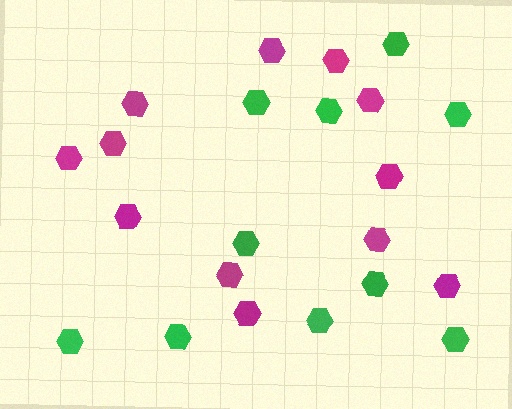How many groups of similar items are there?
There are 2 groups: one group of magenta hexagons (12) and one group of green hexagons (10).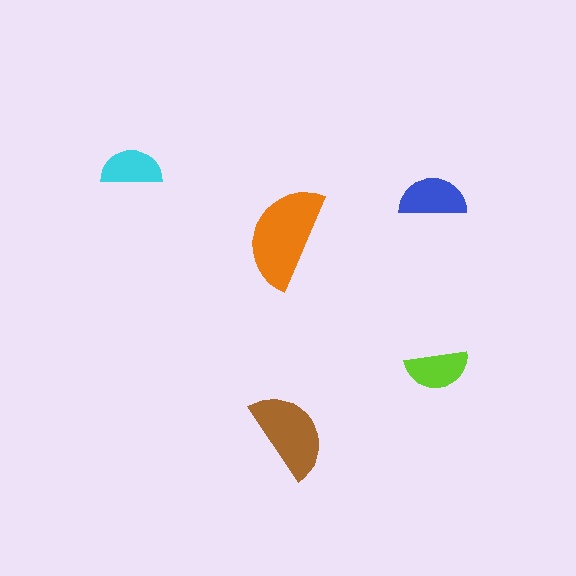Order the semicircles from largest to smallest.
the orange one, the brown one, the blue one, the lime one, the cyan one.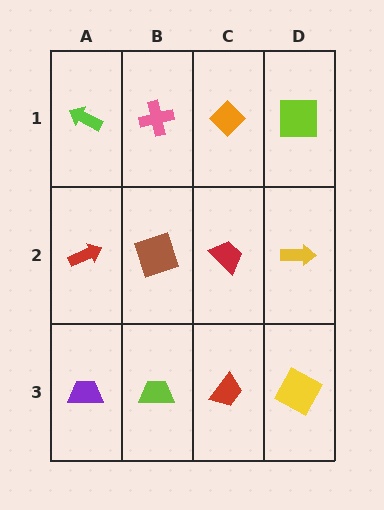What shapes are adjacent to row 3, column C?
A red trapezoid (row 2, column C), a lime trapezoid (row 3, column B), a yellow square (row 3, column D).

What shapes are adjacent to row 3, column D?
A yellow arrow (row 2, column D), a red trapezoid (row 3, column C).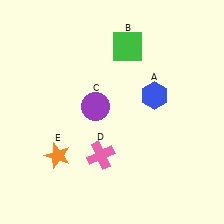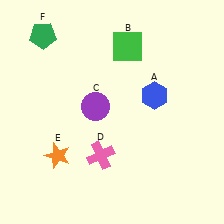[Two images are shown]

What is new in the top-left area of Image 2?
A green pentagon (F) was added in the top-left area of Image 2.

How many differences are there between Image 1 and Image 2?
There is 1 difference between the two images.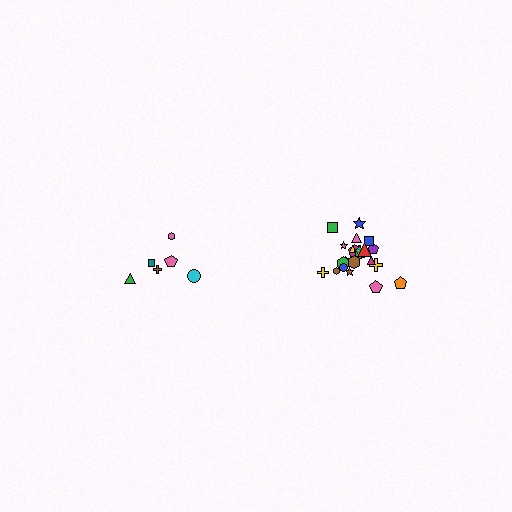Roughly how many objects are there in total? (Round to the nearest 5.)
Roughly 30 objects in total.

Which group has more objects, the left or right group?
The right group.